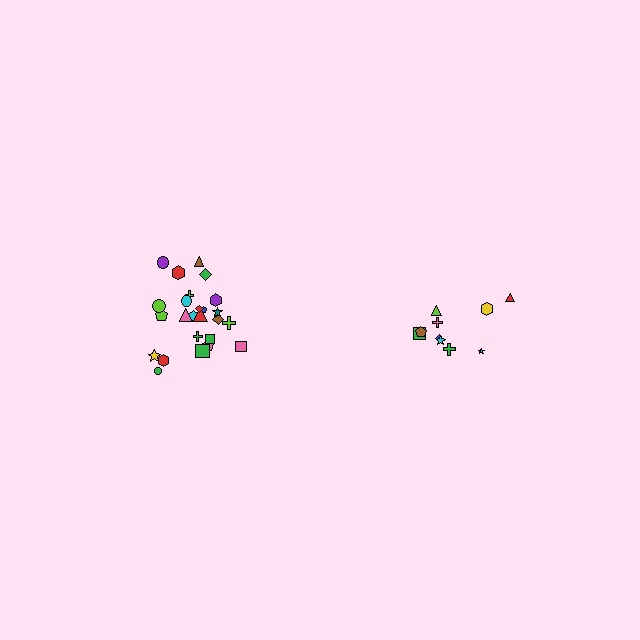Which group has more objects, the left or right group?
The left group.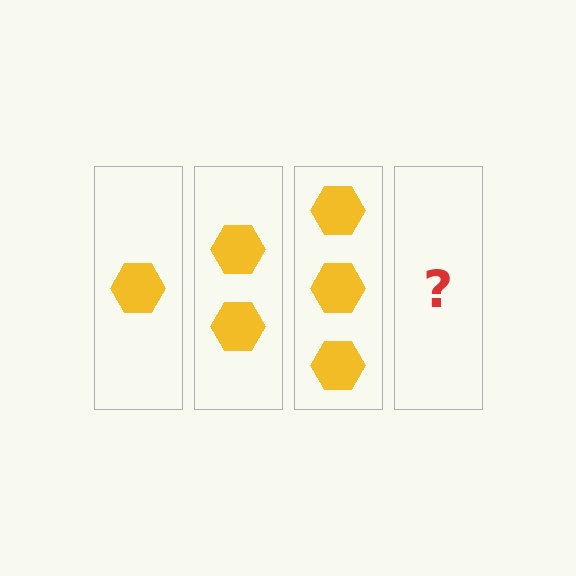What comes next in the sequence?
The next element should be 4 hexagons.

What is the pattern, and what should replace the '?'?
The pattern is that each step adds one more hexagon. The '?' should be 4 hexagons.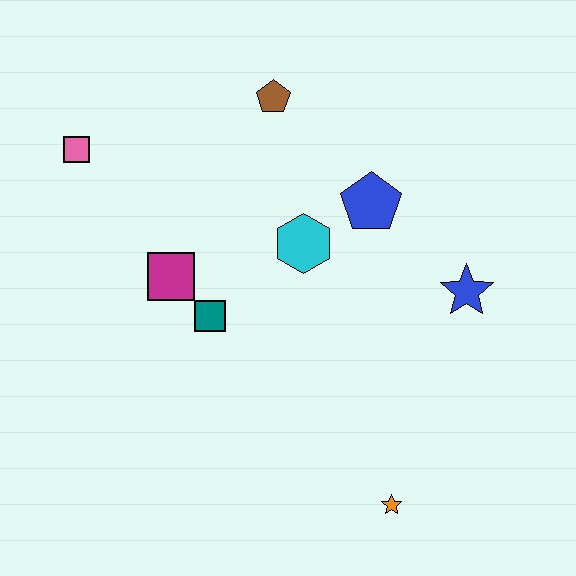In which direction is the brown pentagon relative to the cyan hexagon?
The brown pentagon is above the cyan hexagon.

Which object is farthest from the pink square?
The orange star is farthest from the pink square.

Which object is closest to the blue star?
The blue pentagon is closest to the blue star.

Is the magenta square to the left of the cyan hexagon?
Yes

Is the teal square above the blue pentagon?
No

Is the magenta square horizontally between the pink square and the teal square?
Yes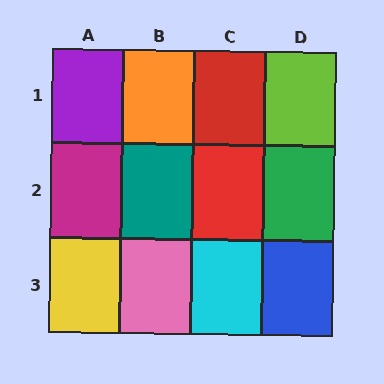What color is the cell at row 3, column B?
Pink.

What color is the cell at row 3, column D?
Blue.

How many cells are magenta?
1 cell is magenta.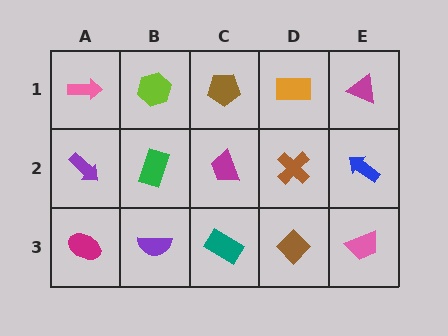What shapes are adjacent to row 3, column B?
A green rectangle (row 2, column B), a magenta ellipse (row 3, column A), a teal rectangle (row 3, column C).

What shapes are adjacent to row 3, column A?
A purple arrow (row 2, column A), a purple semicircle (row 3, column B).